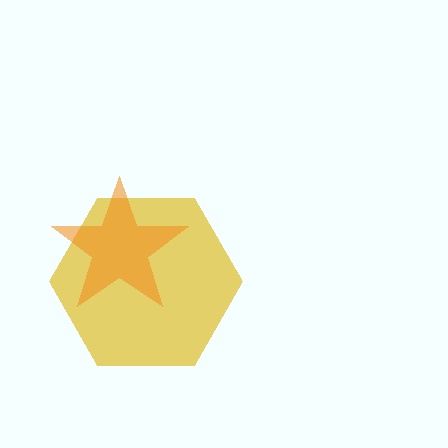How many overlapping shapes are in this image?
There are 2 overlapping shapes in the image.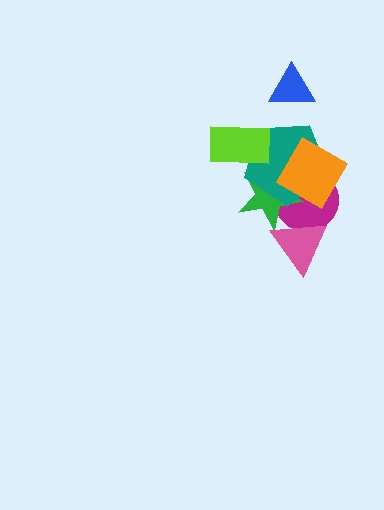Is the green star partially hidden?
Yes, it is partially covered by another shape.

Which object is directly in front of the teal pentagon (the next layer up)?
The orange diamond is directly in front of the teal pentagon.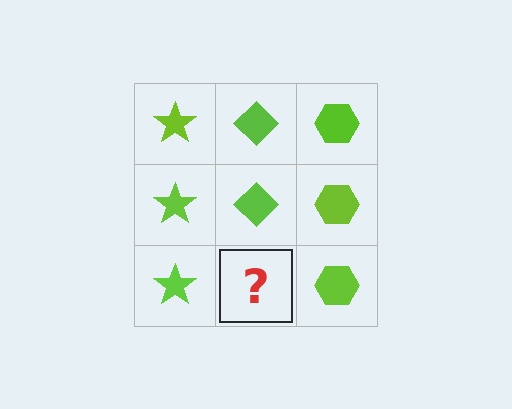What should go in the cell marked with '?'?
The missing cell should contain a lime diamond.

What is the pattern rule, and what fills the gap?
The rule is that each column has a consistent shape. The gap should be filled with a lime diamond.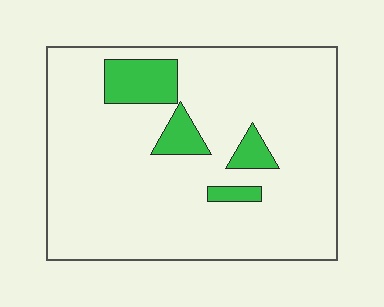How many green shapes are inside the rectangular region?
4.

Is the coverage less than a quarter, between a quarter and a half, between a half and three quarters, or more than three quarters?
Less than a quarter.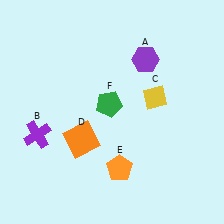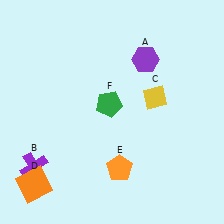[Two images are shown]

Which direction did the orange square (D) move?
The orange square (D) moved left.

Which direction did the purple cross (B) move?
The purple cross (B) moved down.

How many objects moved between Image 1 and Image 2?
2 objects moved between the two images.